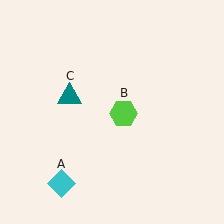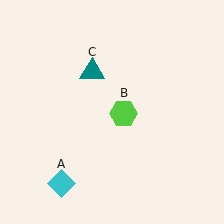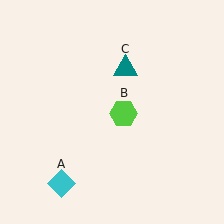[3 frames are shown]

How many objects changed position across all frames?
1 object changed position: teal triangle (object C).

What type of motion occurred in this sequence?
The teal triangle (object C) rotated clockwise around the center of the scene.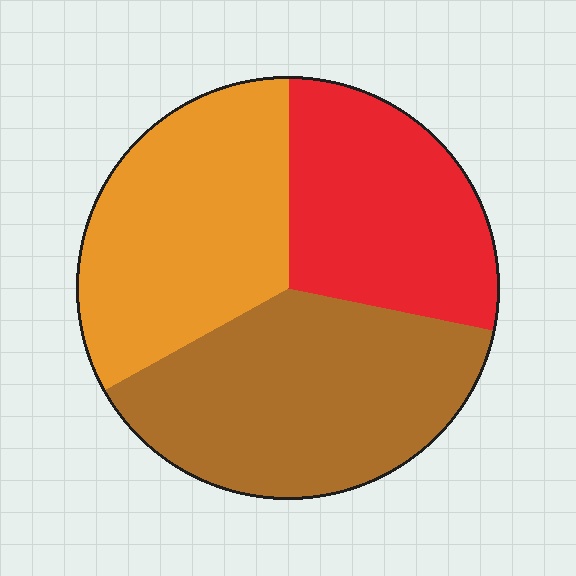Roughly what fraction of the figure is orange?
Orange covers 33% of the figure.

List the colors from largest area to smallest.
From largest to smallest: brown, orange, red.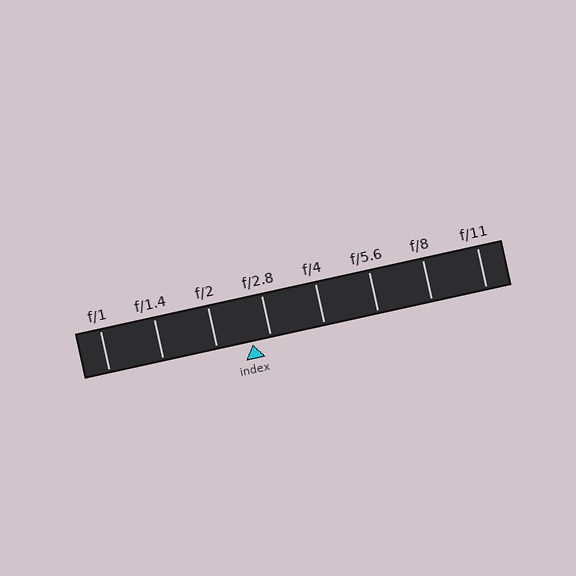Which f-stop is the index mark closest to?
The index mark is closest to f/2.8.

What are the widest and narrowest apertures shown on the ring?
The widest aperture shown is f/1 and the narrowest is f/11.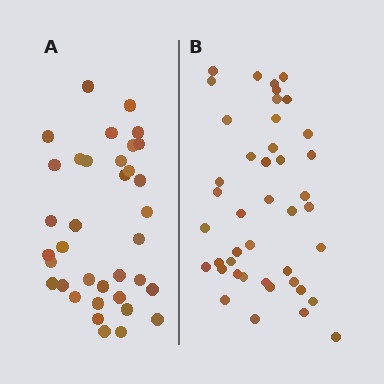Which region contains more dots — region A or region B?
Region B (the right region) has more dots.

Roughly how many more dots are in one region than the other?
Region B has roughly 8 or so more dots than region A.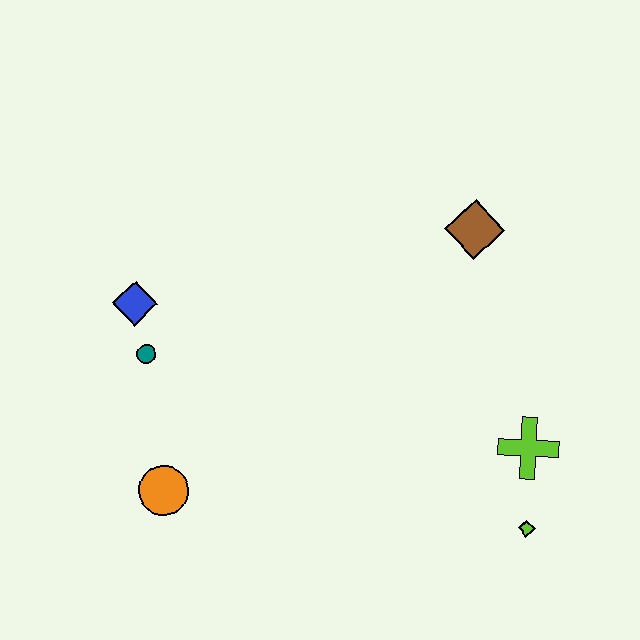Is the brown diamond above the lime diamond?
Yes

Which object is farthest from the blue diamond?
The lime diamond is farthest from the blue diamond.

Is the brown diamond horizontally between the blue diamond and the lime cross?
Yes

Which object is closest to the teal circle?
The blue diamond is closest to the teal circle.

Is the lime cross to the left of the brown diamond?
No